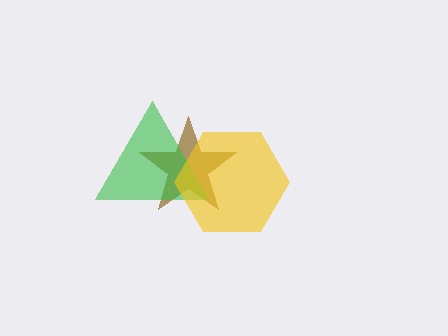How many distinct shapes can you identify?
There are 3 distinct shapes: a brown star, a green triangle, a yellow hexagon.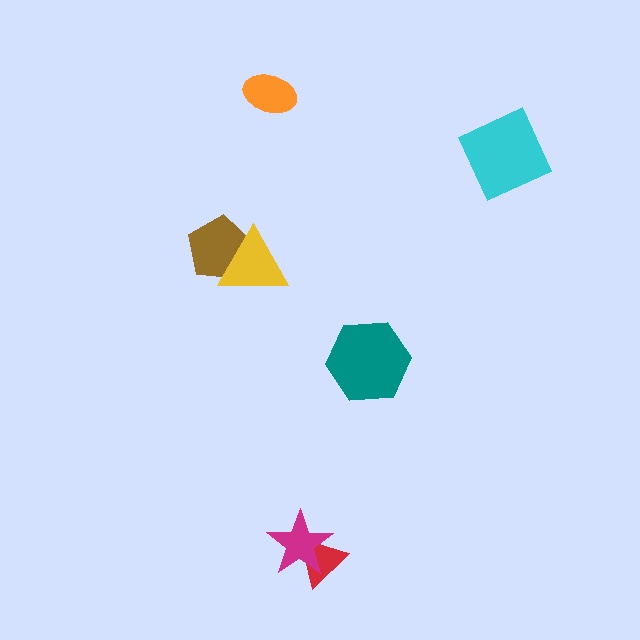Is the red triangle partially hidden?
Yes, it is partially covered by another shape.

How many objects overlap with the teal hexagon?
0 objects overlap with the teal hexagon.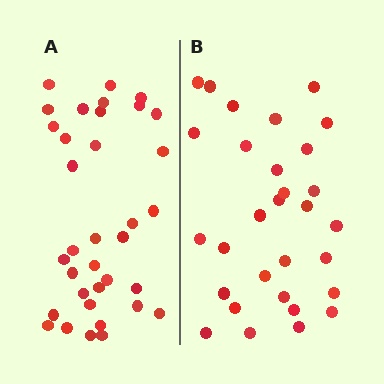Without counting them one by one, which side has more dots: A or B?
Region A (the left region) has more dots.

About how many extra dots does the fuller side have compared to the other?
Region A has about 5 more dots than region B.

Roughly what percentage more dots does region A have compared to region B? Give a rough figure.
About 15% more.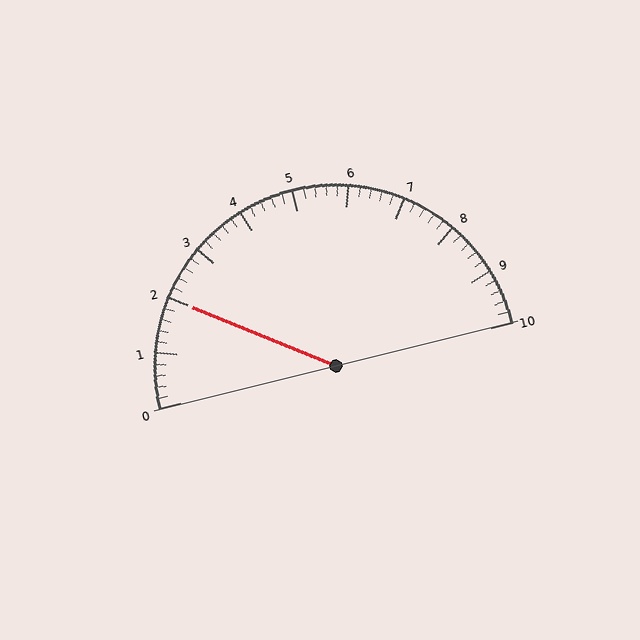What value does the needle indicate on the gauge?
The needle indicates approximately 2.0.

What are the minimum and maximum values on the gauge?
The gauge ranges from 0 to 10.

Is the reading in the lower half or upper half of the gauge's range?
The reading is in the lower half of the range (0 to 10).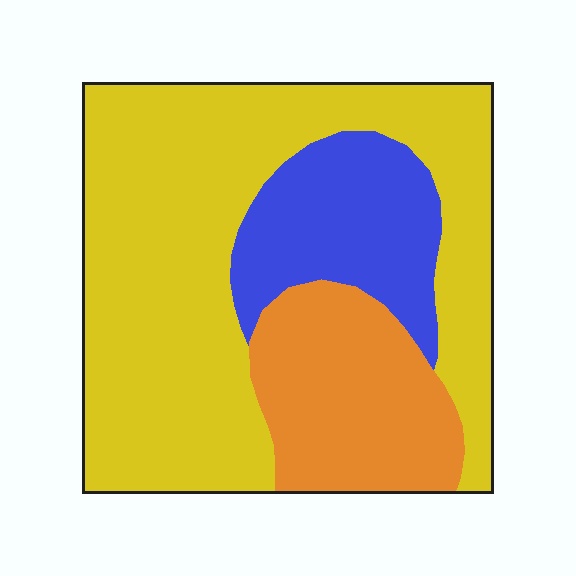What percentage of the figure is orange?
Orange covers about 20% of the figure.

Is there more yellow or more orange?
Yellow.